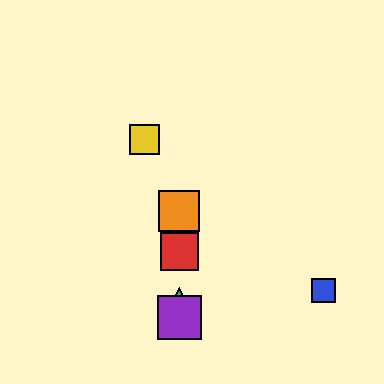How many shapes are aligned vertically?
4 shapes (the red square, the green triangle, the purple square, the orange square) are aligned vertically.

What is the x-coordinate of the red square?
The red square is at x≈179.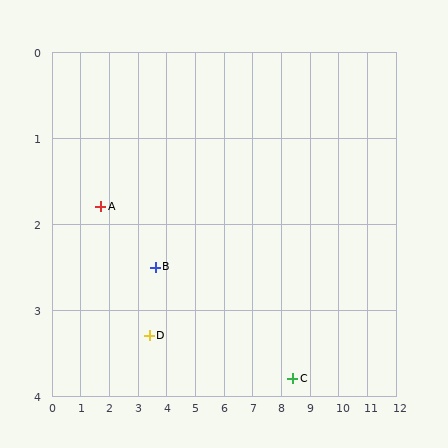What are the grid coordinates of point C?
Point C is at approximately (8.4, 3.8).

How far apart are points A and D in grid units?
Points A and D are about 2.3 grid units apart.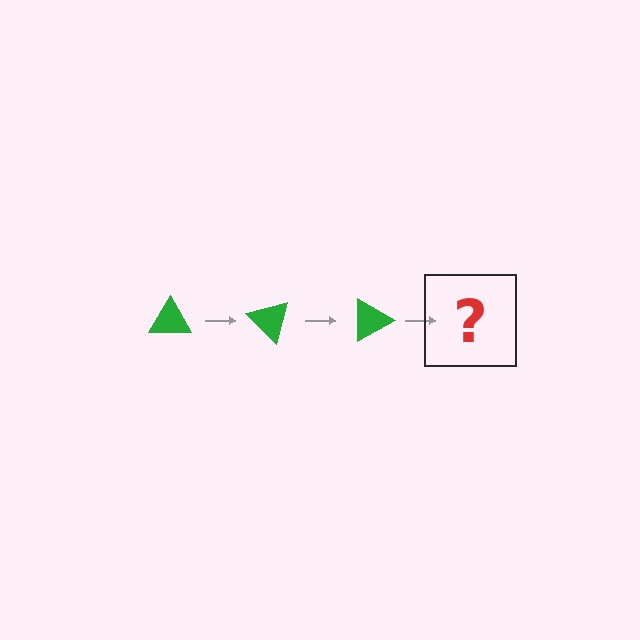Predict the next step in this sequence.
The next step is a green triangle rotated 135 degrees.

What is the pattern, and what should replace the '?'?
The pattern is that the triangle rotates 45 degrees each step. The '?' should be a green triangle rotated 135 degrees.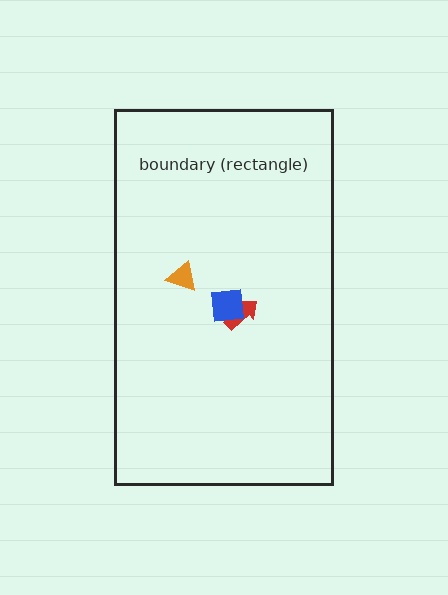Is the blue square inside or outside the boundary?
Inside.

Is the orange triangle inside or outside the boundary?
Inside.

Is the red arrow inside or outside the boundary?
Inside.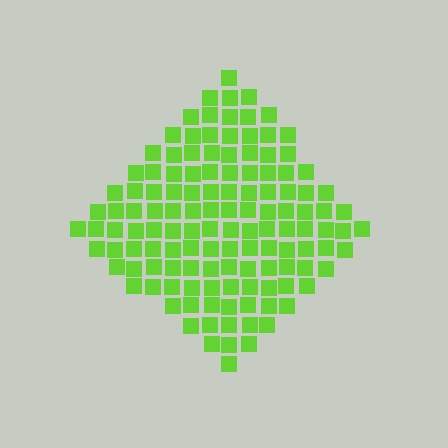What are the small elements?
The small elements are squares.